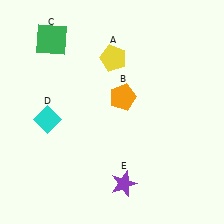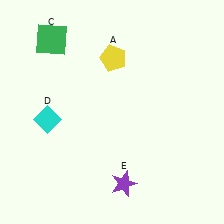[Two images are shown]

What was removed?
The orange pentagon (B) was removed in Image 2.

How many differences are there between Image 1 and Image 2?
There is 1 difference between the two images.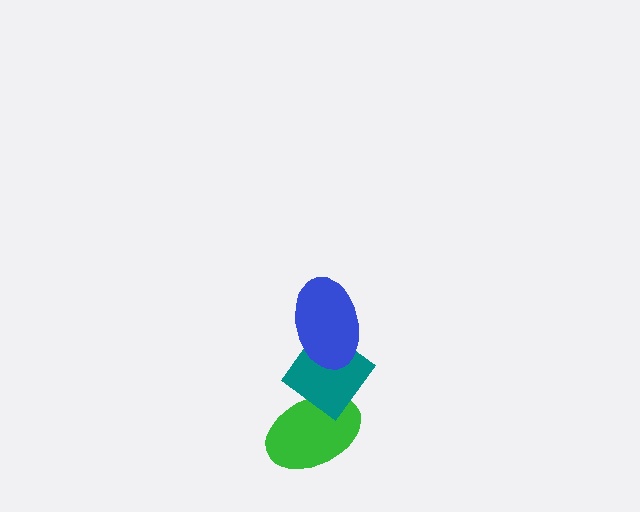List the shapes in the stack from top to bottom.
From top to bottom: the blue ellipse, the teal diamond, the green ellipse.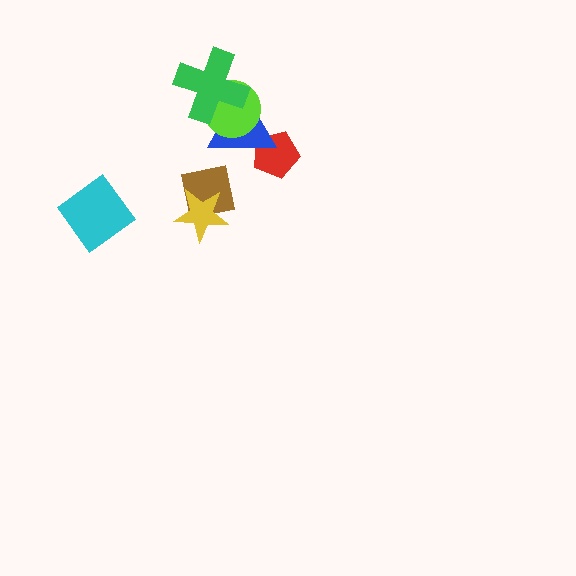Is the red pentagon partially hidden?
Yes, it is partially covered by another shape.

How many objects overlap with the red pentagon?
1 object overlaps with the red pentagon.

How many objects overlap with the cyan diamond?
0 objects overlap with the cyan diamond.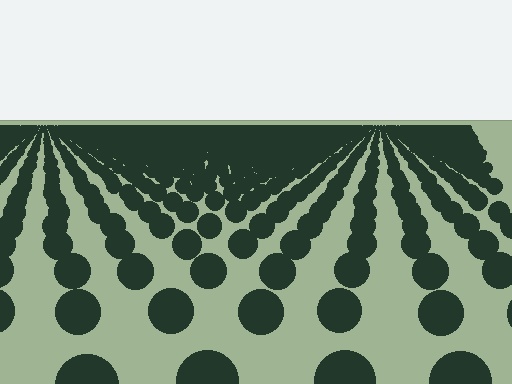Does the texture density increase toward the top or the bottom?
Density increases toward the top.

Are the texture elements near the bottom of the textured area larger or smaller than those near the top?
Larger. Near the bottom, elements are closer to the viewer and appear at a bigger on-screen size.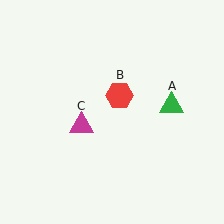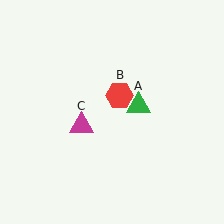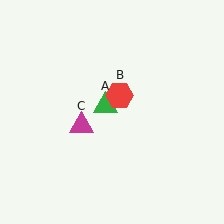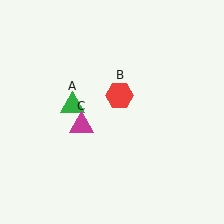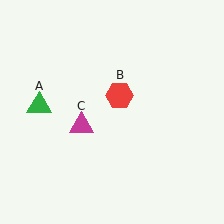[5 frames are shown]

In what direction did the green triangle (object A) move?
The green triangle (object A) moved left.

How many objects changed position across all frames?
1 object changed position: green triangle (object A).